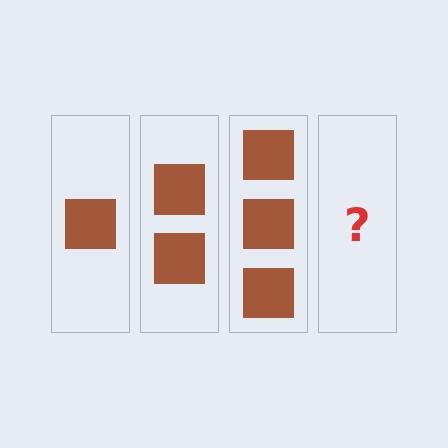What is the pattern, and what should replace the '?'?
The pattern is that each step adds one more square. The '?' should be 4 squares.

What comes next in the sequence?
The next element should be 4 squares.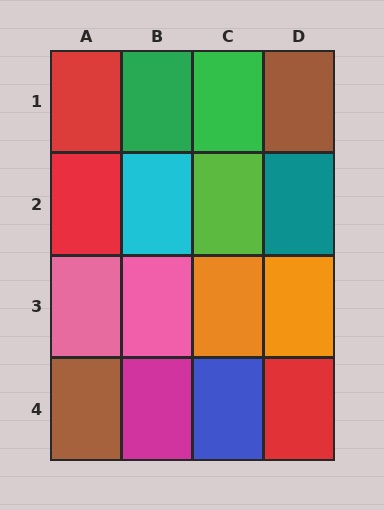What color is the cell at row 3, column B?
Pink.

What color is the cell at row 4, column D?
Red.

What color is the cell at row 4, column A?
Brown.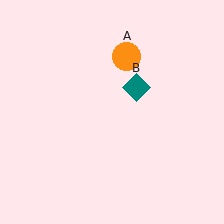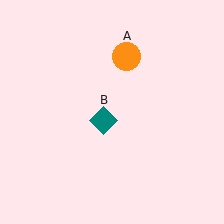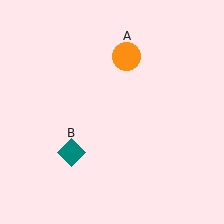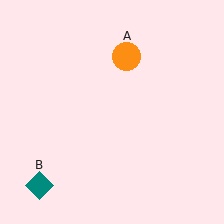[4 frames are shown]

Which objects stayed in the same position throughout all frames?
Orange circle (object A) remained stationary.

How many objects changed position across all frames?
1 object changed position: teal diamond (object B).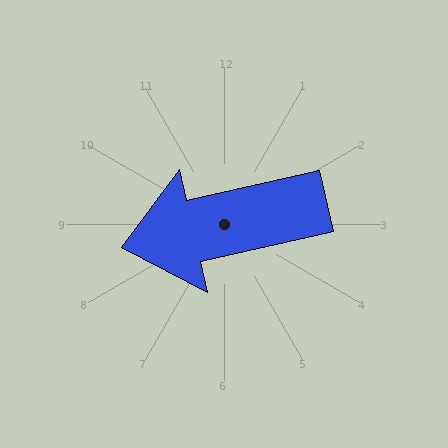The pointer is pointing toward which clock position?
Roughly 9 o'clock.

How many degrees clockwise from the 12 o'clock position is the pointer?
Approximately 257 degrees.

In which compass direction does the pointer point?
West.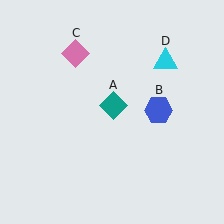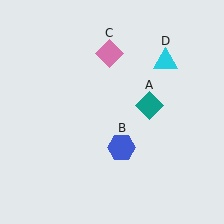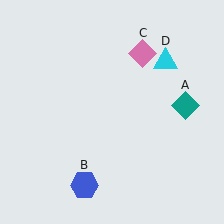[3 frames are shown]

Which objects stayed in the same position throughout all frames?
Cyan triangle (object D) remained stationary.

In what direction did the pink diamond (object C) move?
The pink diamond (object C) moved right.